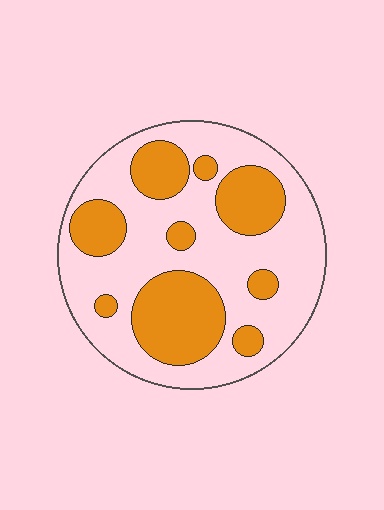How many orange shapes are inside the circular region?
9.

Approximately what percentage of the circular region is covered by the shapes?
Approximately 35%.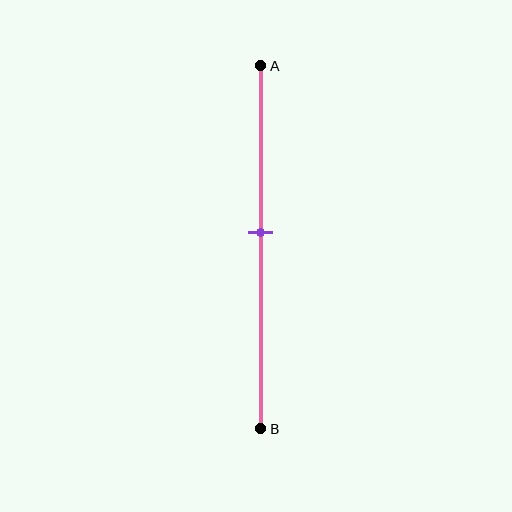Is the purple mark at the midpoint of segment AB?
No, the mark is at about 45% from A, not at the 50% midpoint.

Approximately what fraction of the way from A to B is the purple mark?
The purple mark is approximately 45% of the way from A to B.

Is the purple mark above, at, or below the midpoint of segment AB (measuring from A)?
The purple mark is above the midpoint of segment AB.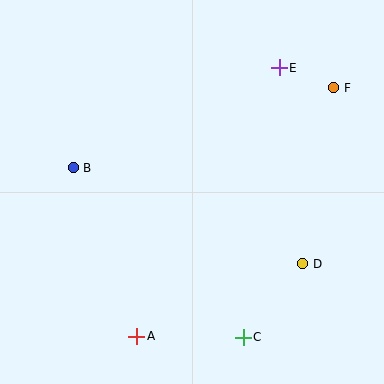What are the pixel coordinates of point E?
Point E is at (279, 68).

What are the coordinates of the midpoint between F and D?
The midpoint between F and D is at (318, 176).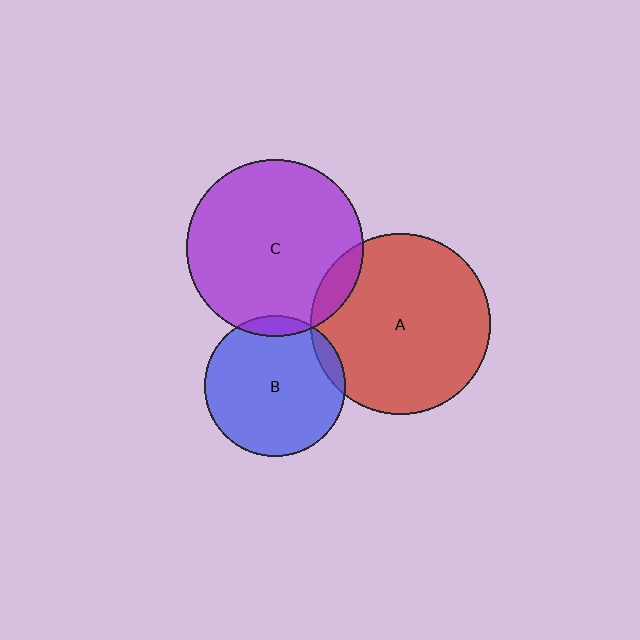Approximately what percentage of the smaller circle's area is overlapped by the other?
Approximately 5%.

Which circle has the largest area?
Circle A (red).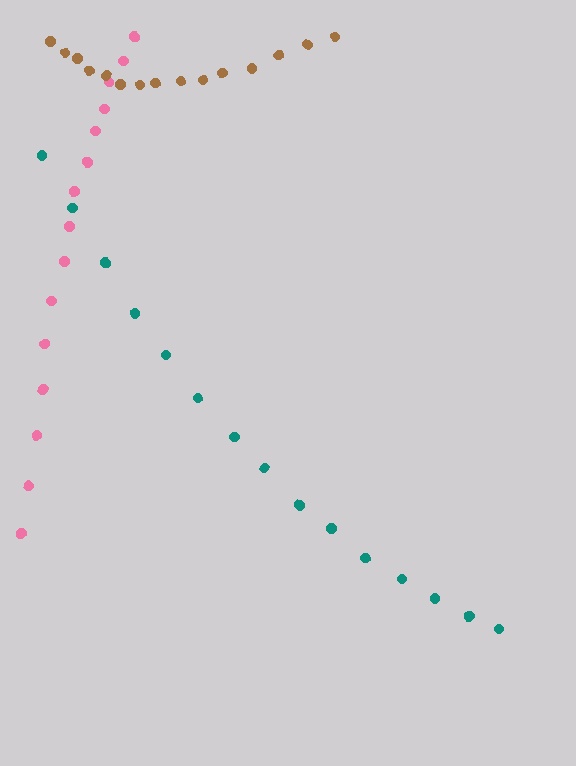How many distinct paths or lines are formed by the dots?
There are 3 distinct paths.